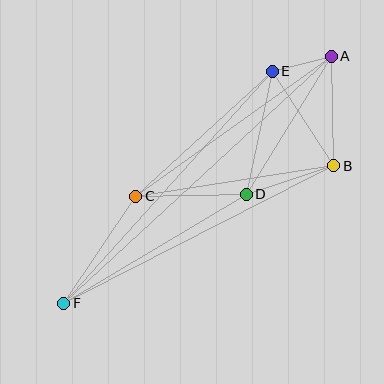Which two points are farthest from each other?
Points A and F are farthest from each other.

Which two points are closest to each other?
Points A and E are closest to each other.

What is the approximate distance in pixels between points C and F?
The distance between C and F is approximately 129 pixels.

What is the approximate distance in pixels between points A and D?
The distance between A and D is approximately 162 pixels.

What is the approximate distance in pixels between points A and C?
The distance between A and C is approximately 240 pixels.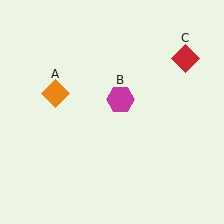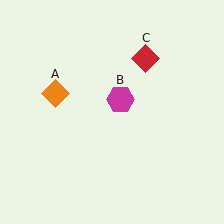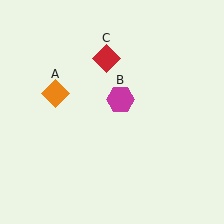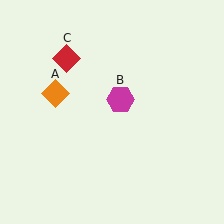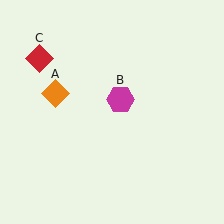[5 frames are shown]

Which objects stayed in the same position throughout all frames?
Orange diamond (object A) and magenta hexagon (object B) remained stationary.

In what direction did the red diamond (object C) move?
The red diamond (object C) moved left.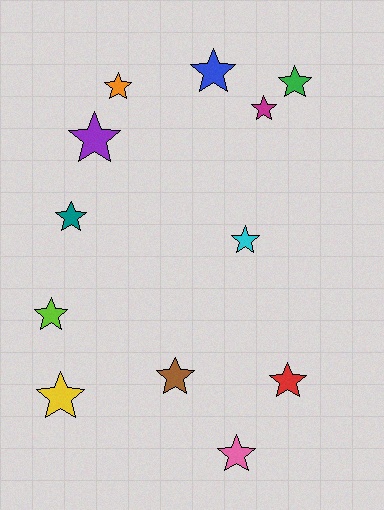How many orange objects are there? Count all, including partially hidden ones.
There is 1 orange object.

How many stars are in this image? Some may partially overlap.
There are 12 stars.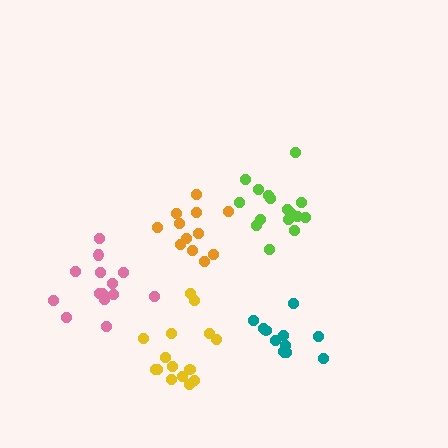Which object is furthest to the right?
The teal cluster is rightmost.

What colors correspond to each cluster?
The clusters are colored: teal, pink, orange, yellow, lime.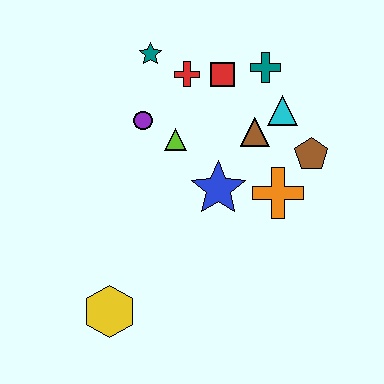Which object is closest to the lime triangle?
The purple circle is closest to the lime triangle.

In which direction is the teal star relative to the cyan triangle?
The teal star is to the left of the cyan triangle.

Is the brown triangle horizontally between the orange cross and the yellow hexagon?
Yes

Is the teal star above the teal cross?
Yes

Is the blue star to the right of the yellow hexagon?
Yes